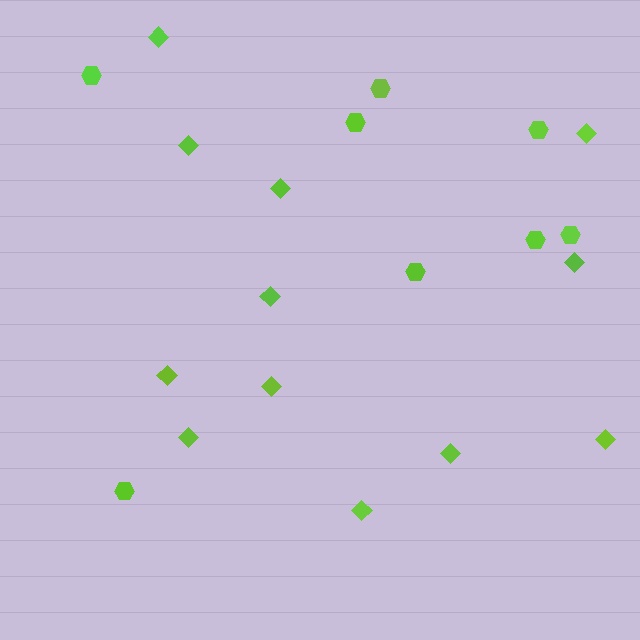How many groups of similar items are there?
There are 2 groups: one group of diamonds (12) and one group of hexagons (8).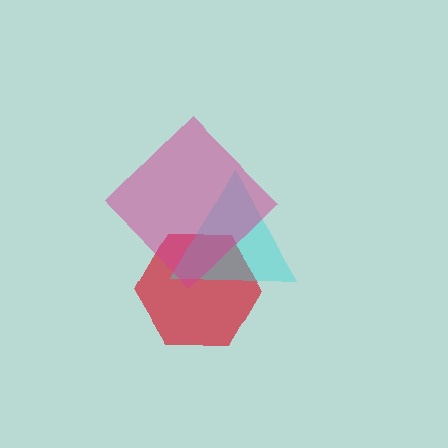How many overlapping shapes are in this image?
There are 3 overlapping shapes in the image.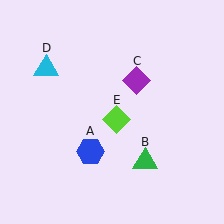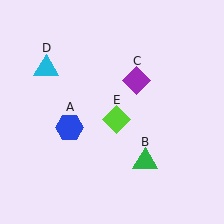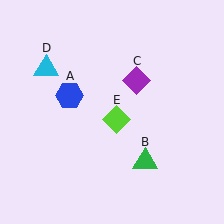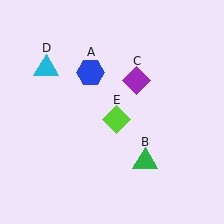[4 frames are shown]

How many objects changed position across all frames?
1 object changed position: blue hexagon (object A).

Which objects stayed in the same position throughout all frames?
Green triangle (object B) and purple diamond (object C) and cyan triangle (object D) and lime diamond (object E) remained stationary.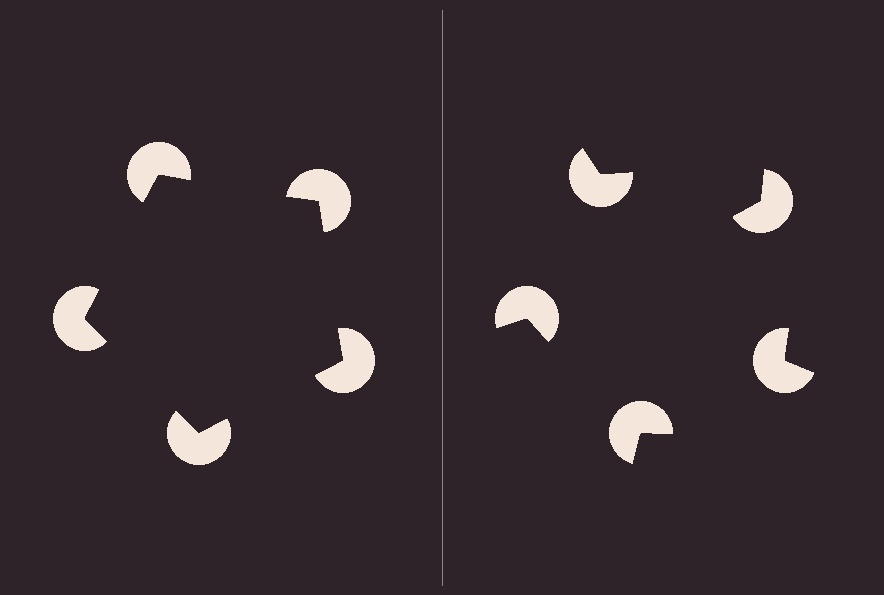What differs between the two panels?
The pac-man discs are positioned identically on both sides; only the wedge orientations differ. On the left they align to a pentagon; on the right they are misaligned.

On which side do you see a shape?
An illusory pentagon appears on the left side. On the right side the wedge cuts are rotated, so no coherent shape forms.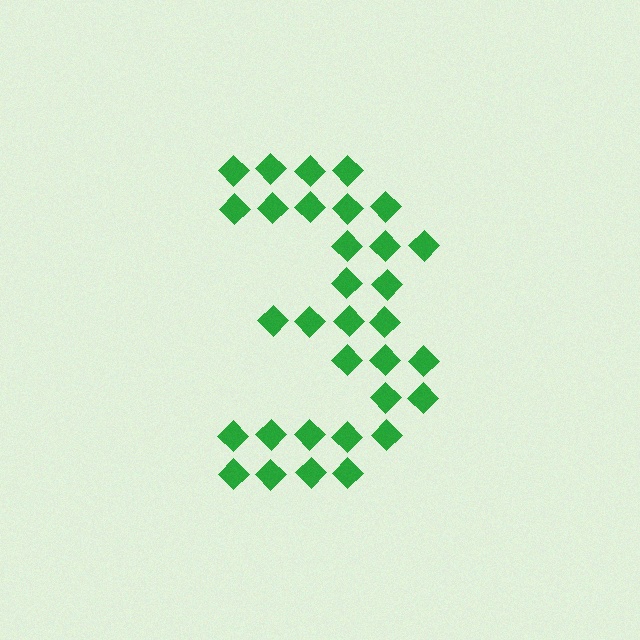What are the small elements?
The small elements are diamonds.